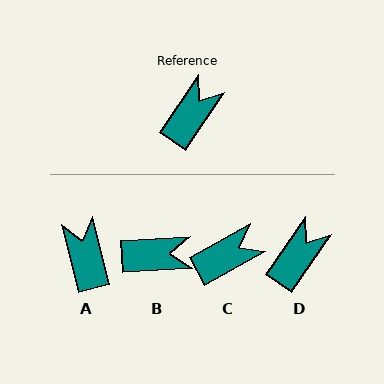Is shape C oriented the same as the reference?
No, it is off by about 27 degrees.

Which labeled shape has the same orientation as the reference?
D.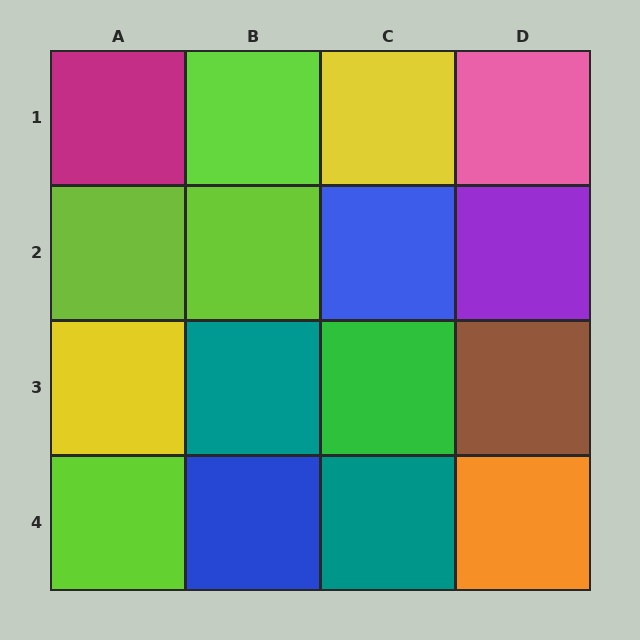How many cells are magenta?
1 cell is magenta.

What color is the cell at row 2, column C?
Blue.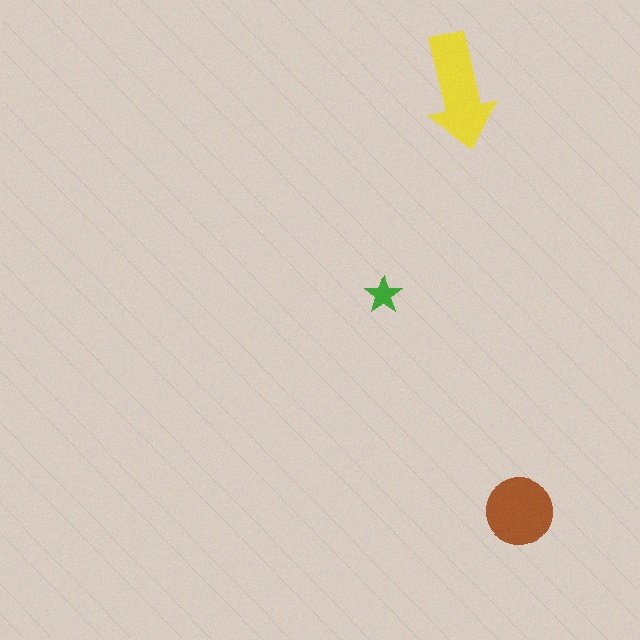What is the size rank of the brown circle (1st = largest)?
2nd.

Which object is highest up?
The yellow arrow is topmost.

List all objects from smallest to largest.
The green star, the brown circle, the yellow arrow.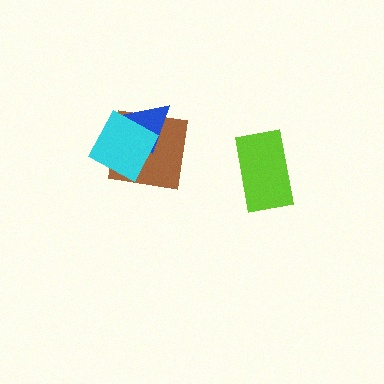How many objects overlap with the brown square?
2 objects overlap with the brown square.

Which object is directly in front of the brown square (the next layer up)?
The blue triangle is directly in front of the brown square.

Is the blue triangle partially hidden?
Yes, it is partially covered by another shape.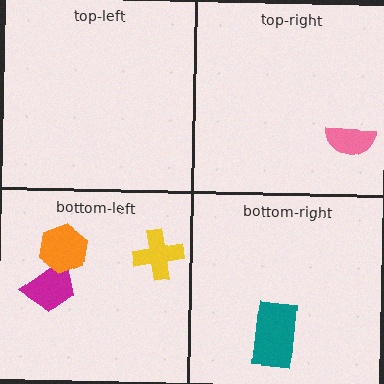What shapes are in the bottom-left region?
The magenta trapezoid, the orange hexagon, the yellow cross.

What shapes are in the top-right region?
The pink semicircle.